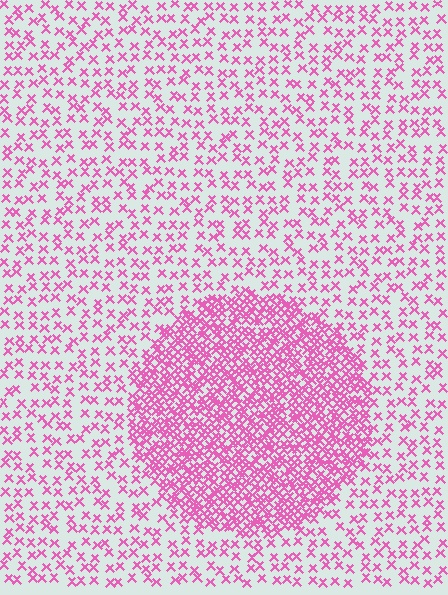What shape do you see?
I see a circle.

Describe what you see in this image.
The image contains small pink elements arranged at two different densities. A circle-shaped region is visible where the elements are more densely packed than the surrounding area.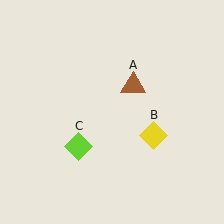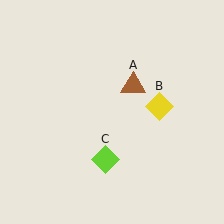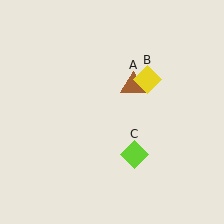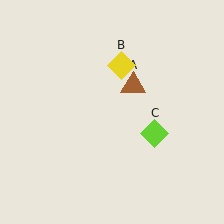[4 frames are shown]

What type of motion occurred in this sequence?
The yellow diamond (object B), lime diamond (object C) rotated counterclockwise around the center of the scene.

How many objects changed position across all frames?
2 objects changed position: yellow diamond (object B), lime diamond (object C).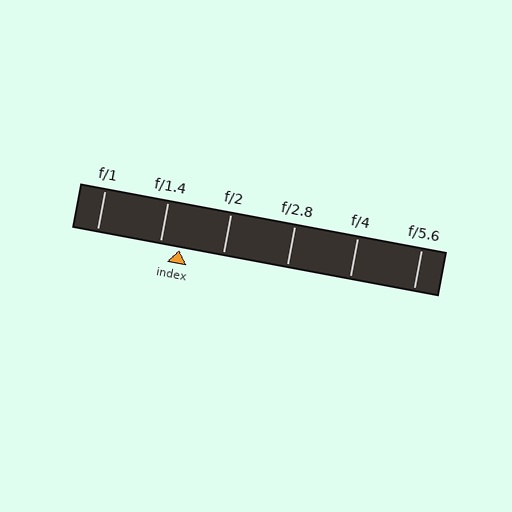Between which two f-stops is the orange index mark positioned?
The index mark is between f/1.4 and f/2.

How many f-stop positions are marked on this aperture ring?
There are 6 f-stop positions marked.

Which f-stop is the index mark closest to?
The index mark is closest to f/1.4.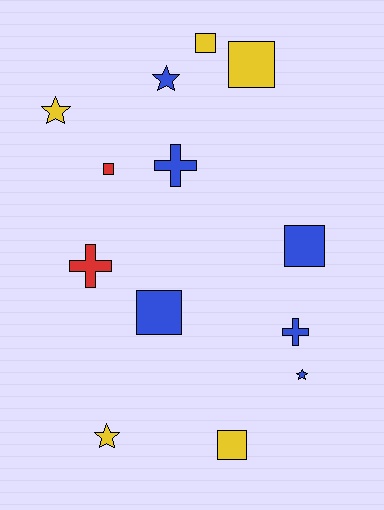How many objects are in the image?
There are 13 objects.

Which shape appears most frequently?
Square, with 6 objects.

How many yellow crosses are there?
There are no yellow crosses.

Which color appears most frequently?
Blue, with 6 objects.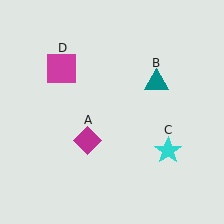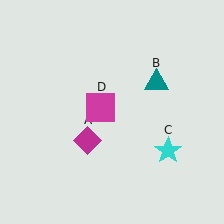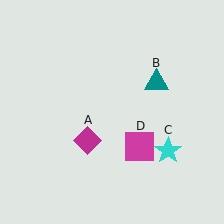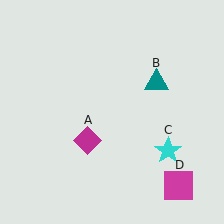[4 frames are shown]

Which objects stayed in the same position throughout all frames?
Magenta diamond (object A) and teal triangle (object B) and cyan star (object C) remained stationary.